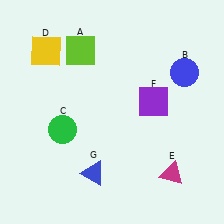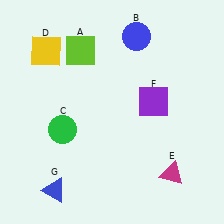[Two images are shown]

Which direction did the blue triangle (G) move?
The blue triangle (G) moved left.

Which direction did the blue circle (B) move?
The blue circle (B) moved left.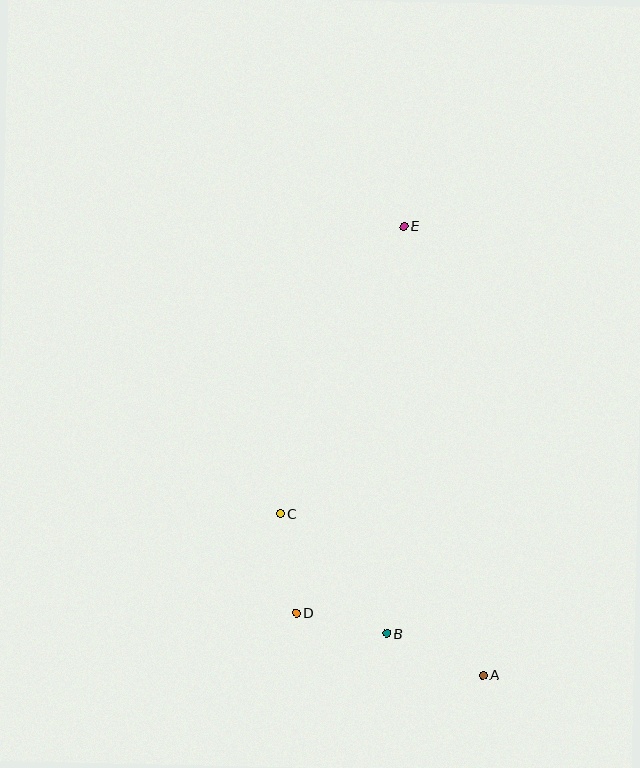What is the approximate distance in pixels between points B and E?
The distance between B and E is approximately 408 pixels.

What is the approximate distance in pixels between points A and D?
The distance between A and D is approximately 197 pixels.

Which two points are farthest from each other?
Points A and E are farthest from each other.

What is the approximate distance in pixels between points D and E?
The distance between D and E is approximately 401 pixels.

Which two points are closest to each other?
Points B and D are closest to each other.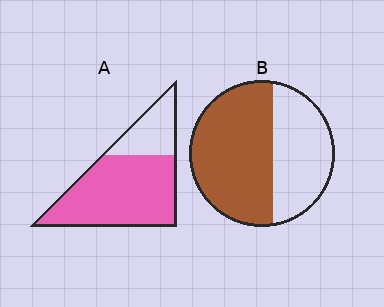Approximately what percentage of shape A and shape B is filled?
A is approximately 75% and B is approximately 60%.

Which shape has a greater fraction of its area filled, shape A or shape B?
Shape A.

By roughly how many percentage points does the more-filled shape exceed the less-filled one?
By roughly 15 percentage points (A over B).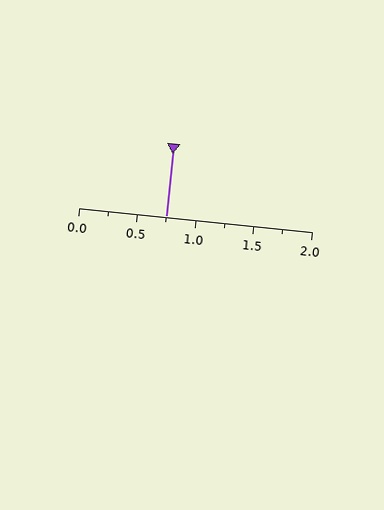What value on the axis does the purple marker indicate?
The marker indicates approximately 0.75.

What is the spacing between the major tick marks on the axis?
The major ticks are spaced 0.5 apart.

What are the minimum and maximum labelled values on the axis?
The axis runs from 0.0 to 2.0.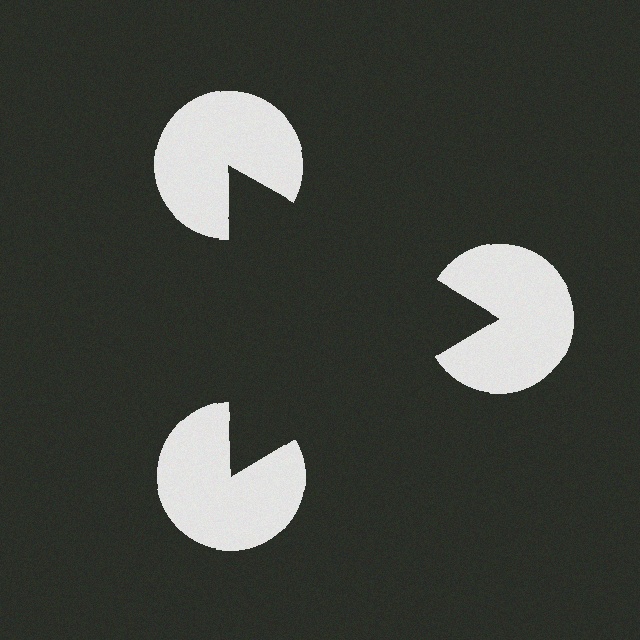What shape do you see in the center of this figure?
An illusory triangle — its edges are inferred from the aligned wedge cuts in the pac-man discs, not physically drawn.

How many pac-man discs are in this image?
There are 3 — one at each vertex of the illusory triangle.